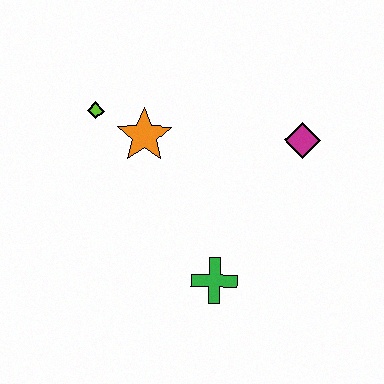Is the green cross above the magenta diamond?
No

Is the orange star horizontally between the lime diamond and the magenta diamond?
Yes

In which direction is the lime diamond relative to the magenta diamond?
The lime diamond is to the left of the magenta diamond.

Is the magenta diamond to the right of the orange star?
Yes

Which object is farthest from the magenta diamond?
The lime diamond is farthest from the magenta diamond.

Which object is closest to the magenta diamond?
The orange star is closest to the magenta diamond.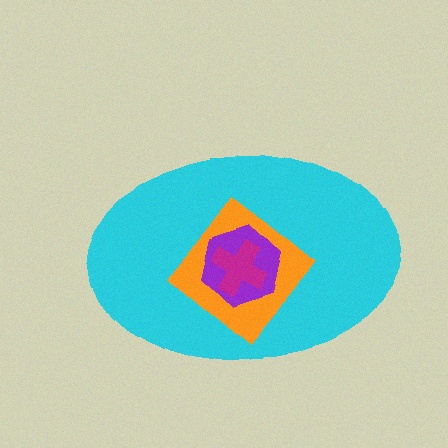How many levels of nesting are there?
4.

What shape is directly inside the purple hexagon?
The magenta cross.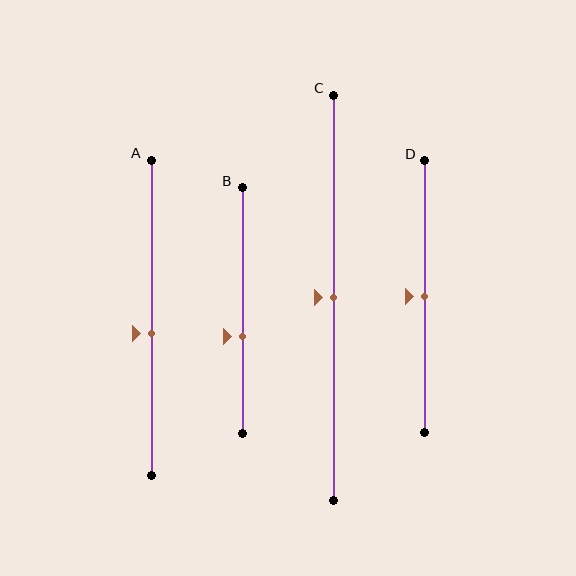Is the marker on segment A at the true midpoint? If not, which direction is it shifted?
No, the marker on segment A is shifted downward by about 5% of the segment length.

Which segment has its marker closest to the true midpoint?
Segment C has its marker closest to the true midpoint.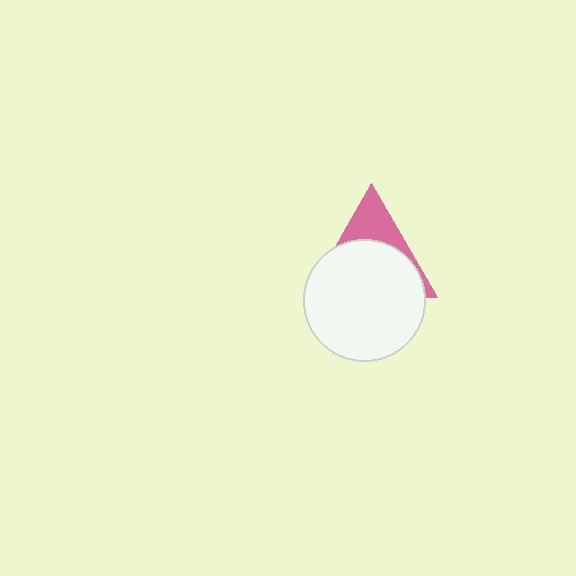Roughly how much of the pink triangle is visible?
A small part of it is visible (roughly 32%).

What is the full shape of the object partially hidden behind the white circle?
The partially hidden object is a pink triangle.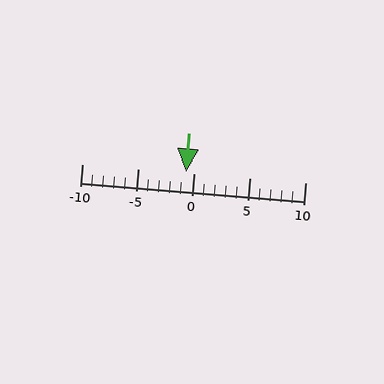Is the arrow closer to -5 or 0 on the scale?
The arrow is closer to 0.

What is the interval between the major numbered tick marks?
The major tick marks are spaced 5 units apart.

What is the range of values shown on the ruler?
The ruler shows values from -10 to 10.